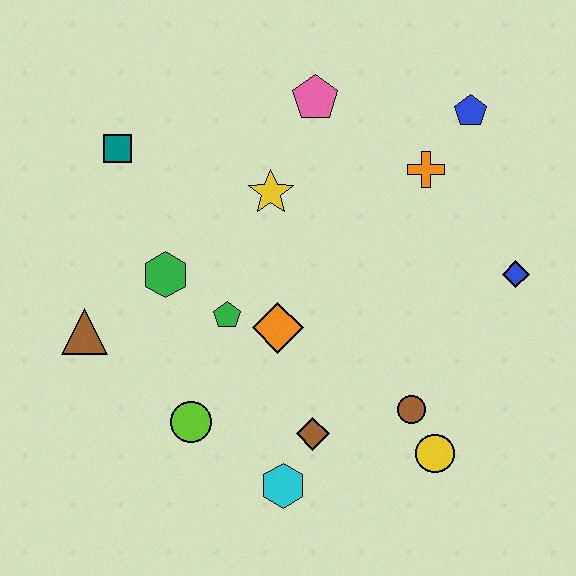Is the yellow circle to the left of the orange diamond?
No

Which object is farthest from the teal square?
The yellow circle is farthest from the teal square.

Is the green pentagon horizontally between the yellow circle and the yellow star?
No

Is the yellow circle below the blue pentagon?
Yes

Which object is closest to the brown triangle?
The green hexagon is closest to the brown triangle.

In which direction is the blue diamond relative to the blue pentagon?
The blue diamond is below the blue pentagon.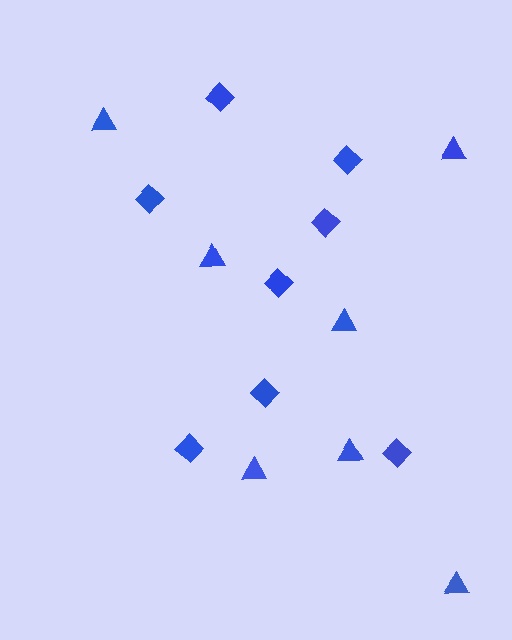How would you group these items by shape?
There are 2 groups: one group of triangles (7) and one group of diamonds (8).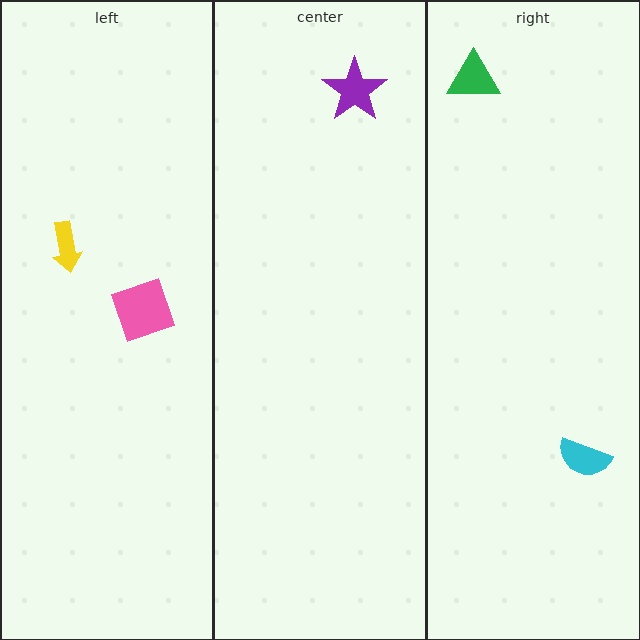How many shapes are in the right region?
2.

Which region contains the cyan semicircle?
The right region.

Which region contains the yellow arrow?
The left region.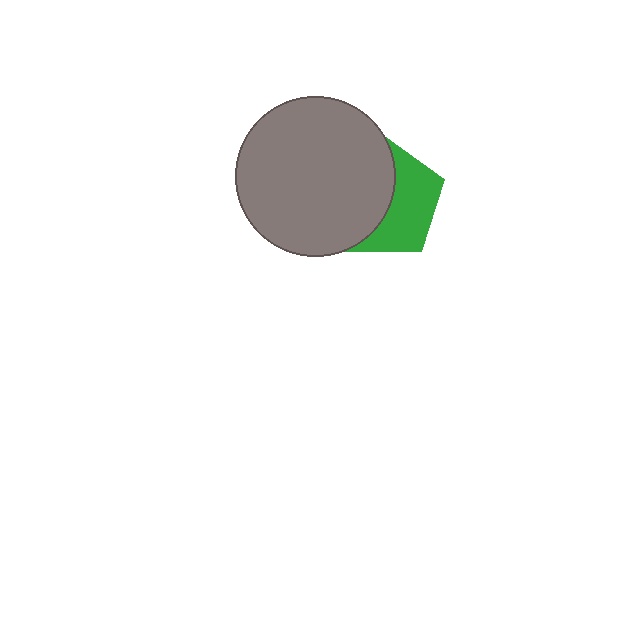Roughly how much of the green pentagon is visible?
About half of it is visible (roughly 48%).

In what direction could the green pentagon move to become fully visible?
The green pentagon could move right. That would shift it out from behind the gray circle entirely.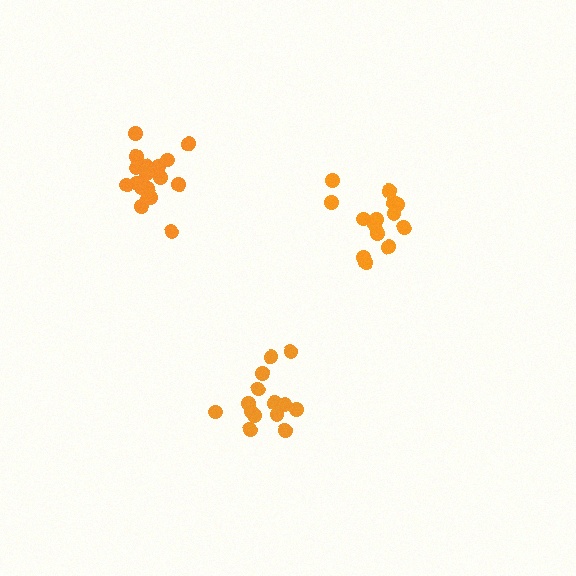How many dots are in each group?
Group 1: 19 dots, Group 2: 14 dots, Group 3: 14 dots (47 total).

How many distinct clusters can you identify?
There are 3 distinct clusters.